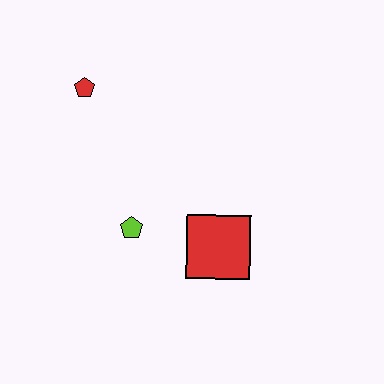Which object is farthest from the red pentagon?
The red square is farthest from the red pentagon.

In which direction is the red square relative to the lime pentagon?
The red square is to the right of the lime pentagon.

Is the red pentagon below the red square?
No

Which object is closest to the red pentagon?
The lime pentagon is closest to the red pentagon.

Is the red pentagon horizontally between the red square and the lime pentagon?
No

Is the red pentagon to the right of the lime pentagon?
No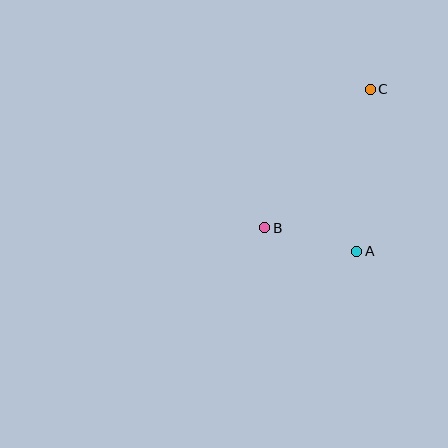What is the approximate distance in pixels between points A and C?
The distance between A and C is approximately 162 pixels.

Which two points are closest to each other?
Points A and B are closest to each other.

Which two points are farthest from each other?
Points B and C are farthest from each other.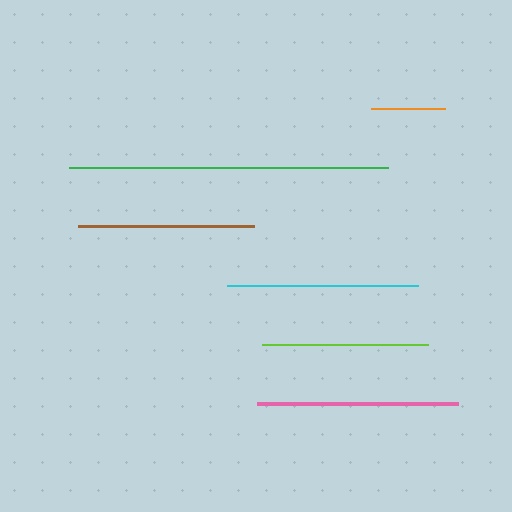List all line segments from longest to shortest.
From longest to shortest: green, pink, cyan, brown, lime, orange.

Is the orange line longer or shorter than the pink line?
The pink line is longer than the orange line.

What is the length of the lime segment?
The lime segment is approximately 166 pixels long.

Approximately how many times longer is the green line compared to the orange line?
The green line is approximately 4.3 times the length of the orange line.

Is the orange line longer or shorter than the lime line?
The lime line is longer than the orange line.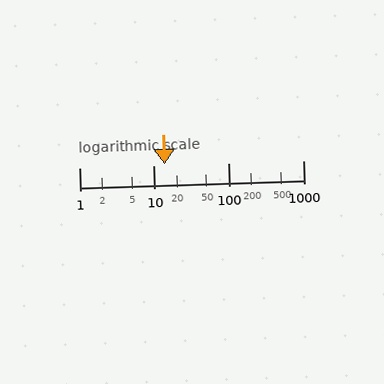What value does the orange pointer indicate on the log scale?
The pointer indicates approximately 14.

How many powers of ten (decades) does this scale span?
The scale spans 3 decades, from 1 to 1000.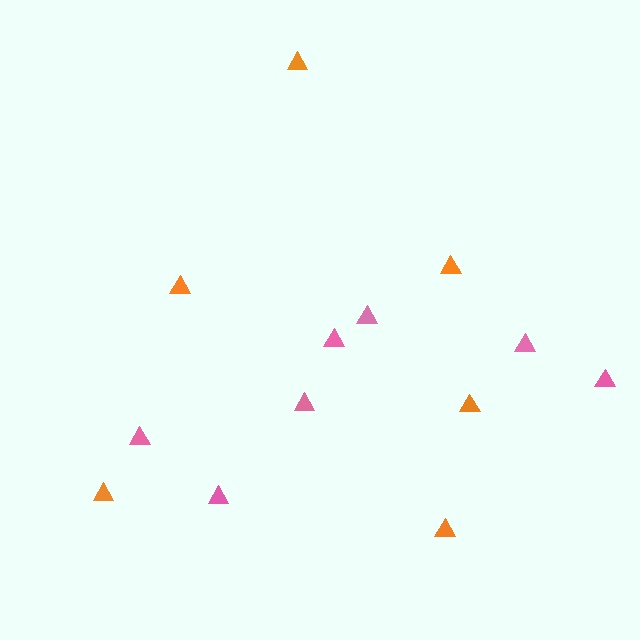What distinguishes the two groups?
There are 2 groups: one group of orange triangles (6) and one group of pink triangles (7).